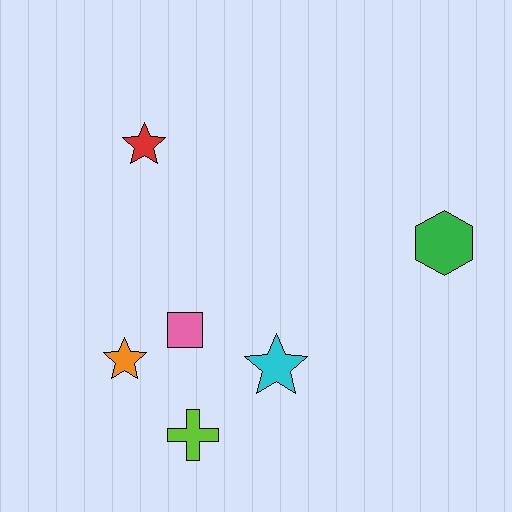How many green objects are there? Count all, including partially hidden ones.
There is 1 green object.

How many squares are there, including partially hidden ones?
There is 1 square.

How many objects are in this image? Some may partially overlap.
There are 6 objects.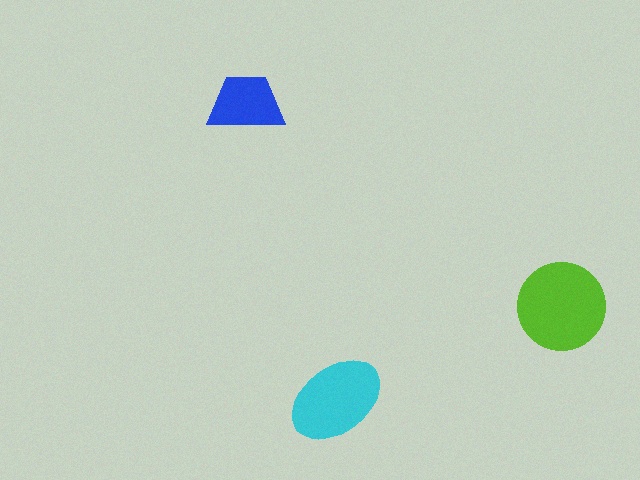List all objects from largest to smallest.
The lime circle, the cyan ellipse, the blue trapezoid.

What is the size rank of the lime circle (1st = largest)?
1st.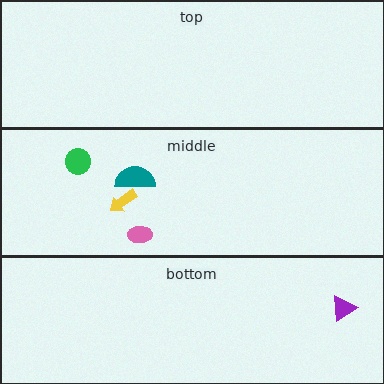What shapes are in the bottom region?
The purple triangle.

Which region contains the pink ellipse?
The middle region.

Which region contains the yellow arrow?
The middle region.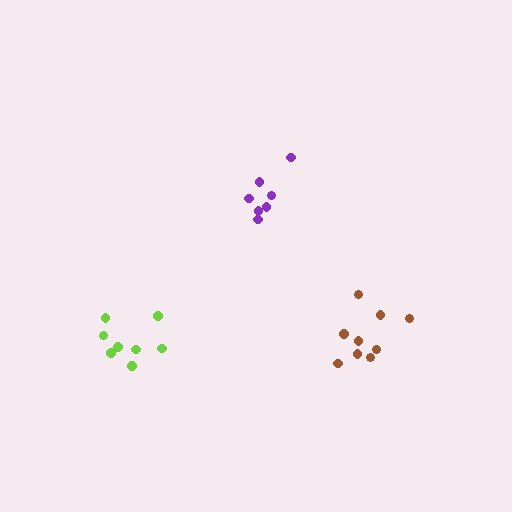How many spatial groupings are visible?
There are 3 spatial groupings.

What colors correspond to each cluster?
The clusters are colored: brown, lime, purple.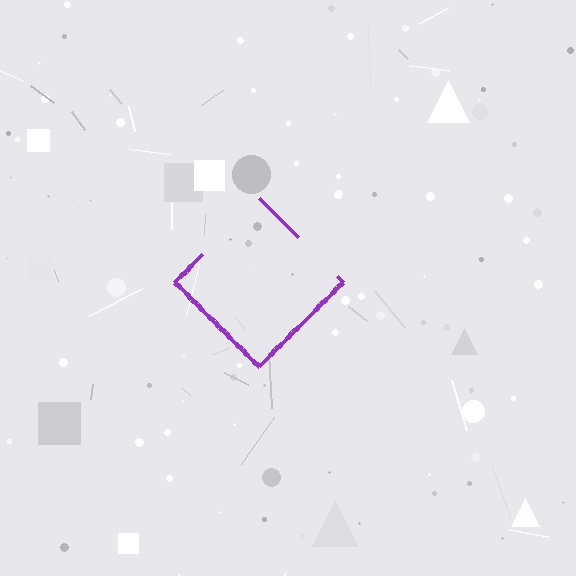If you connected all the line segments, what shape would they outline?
They would outline a diamond.